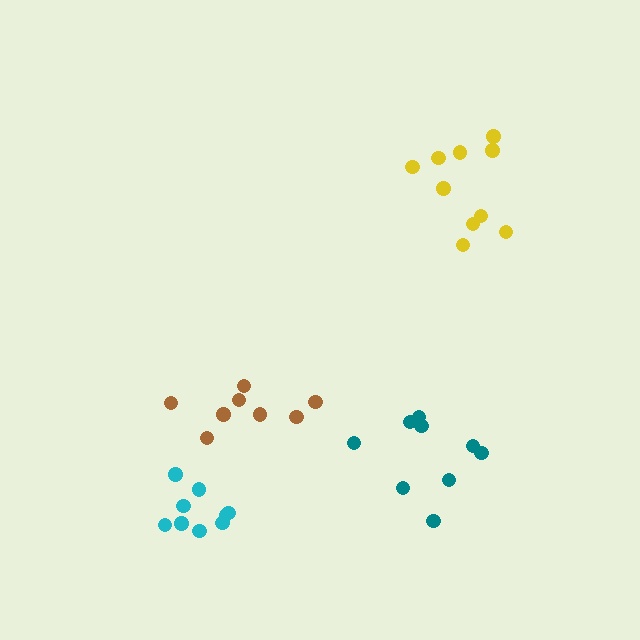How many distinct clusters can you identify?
There are 4 distinct clusters.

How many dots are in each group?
Group 1: 9 dots, Group 2: 9 dots, Group 3: 10 dots, Group 4: 8 dots (36 total).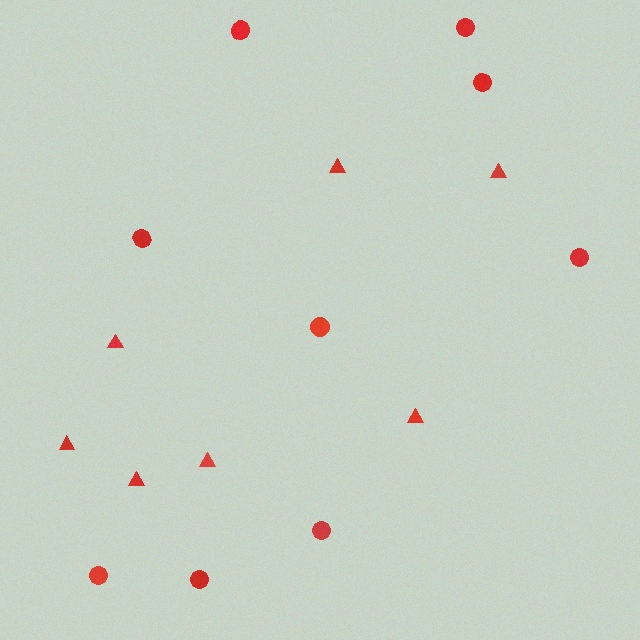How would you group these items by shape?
There are 2 groups: one group of triangles (7) and one group of circles (9).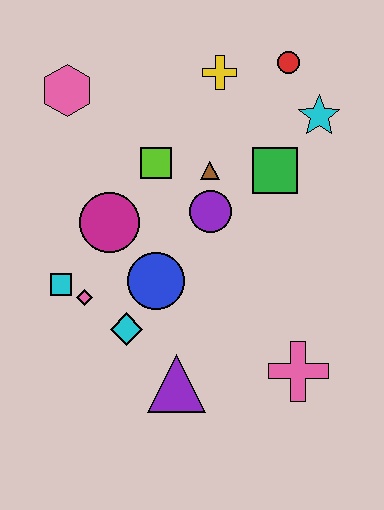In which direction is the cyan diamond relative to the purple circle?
The cyan diamond is below the purple circle.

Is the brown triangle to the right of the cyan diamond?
Yes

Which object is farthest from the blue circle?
The red circle is farthest from the blue circle.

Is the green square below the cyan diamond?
No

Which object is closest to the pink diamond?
The cyan square is closest to the pink diamond.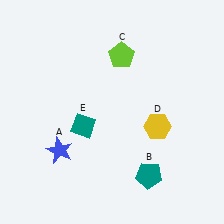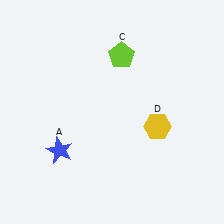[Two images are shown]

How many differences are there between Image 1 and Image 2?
There are 2 differences between the two images.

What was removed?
The teal pentagon (B), the teal diamond (E) were removed in Image 2.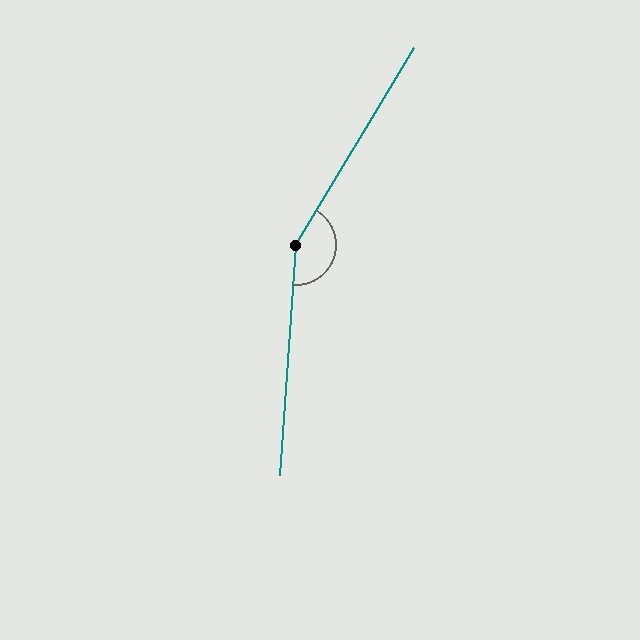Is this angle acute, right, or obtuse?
It is obtuse.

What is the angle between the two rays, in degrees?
Approximately 153 degrees.